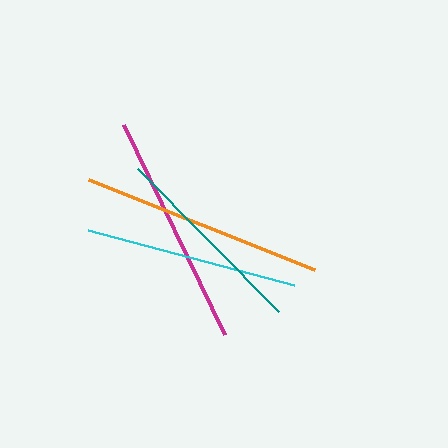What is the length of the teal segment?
The teal segment is approximately 200 pixels long.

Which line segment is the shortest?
The teal line is the shortest at approximately 200 pixels.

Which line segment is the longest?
The orange line is the longest at approximately 243 pixels.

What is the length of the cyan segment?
The cyan segment is approximately 214 pixels long.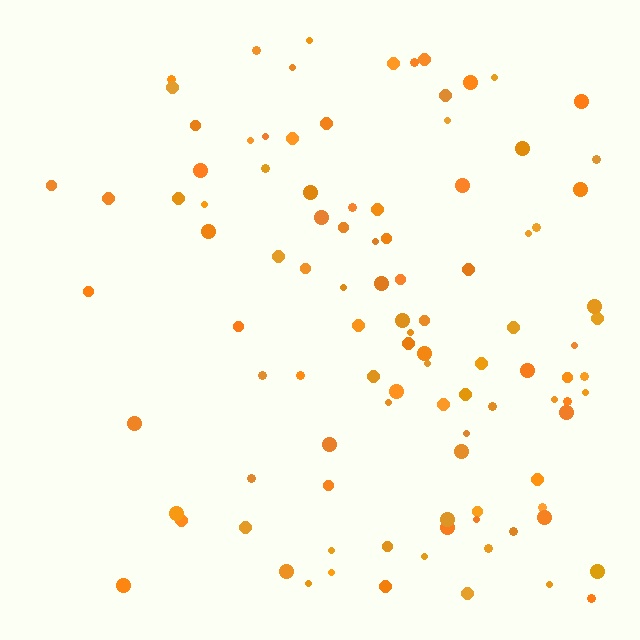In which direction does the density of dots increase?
From left to right, with the right side densest.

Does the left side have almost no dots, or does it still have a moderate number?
Still a moderate number, just noticeably fewer than the right.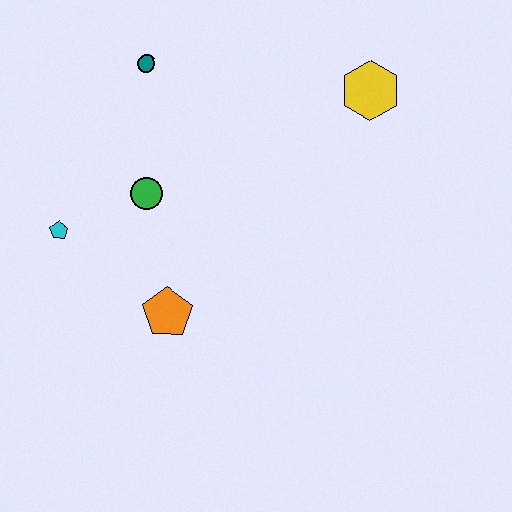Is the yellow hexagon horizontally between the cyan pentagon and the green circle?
No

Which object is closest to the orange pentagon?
The green circle is closest to the orange pentagon.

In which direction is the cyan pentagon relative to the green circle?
The cyan pentagon is to the left of the green circle.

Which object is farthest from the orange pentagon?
The yellow hexagon is farthest from the orange pentagon.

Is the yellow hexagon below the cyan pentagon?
No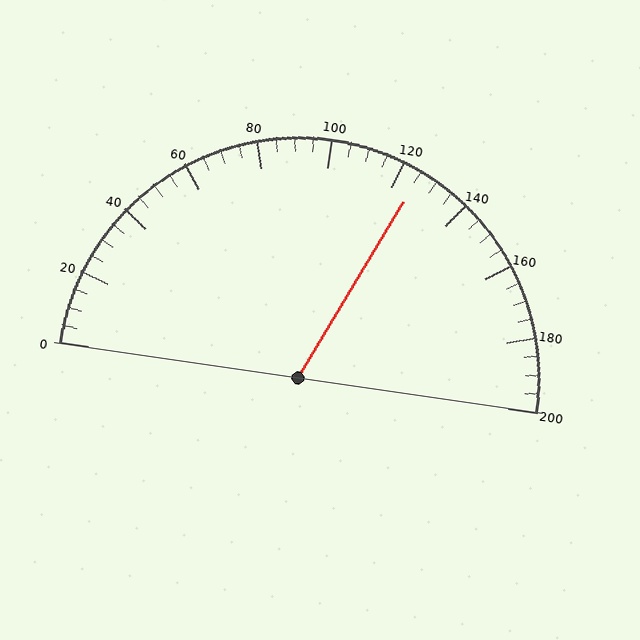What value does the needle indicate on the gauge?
The needle indicates approximately 125.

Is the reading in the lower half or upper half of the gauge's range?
The reading is in the upper half of the range (0 to 200).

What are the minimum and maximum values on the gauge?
The gauge ranges from 0 to 200.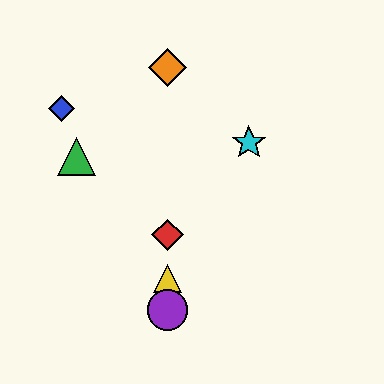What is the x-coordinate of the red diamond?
The red diamond is at x≈167.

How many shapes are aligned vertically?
4 shapes (the red diamond, the yellow triangle, the purple circle, the orange diamond) are aligned vertically.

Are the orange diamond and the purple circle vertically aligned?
Yes, both are at x≈167.